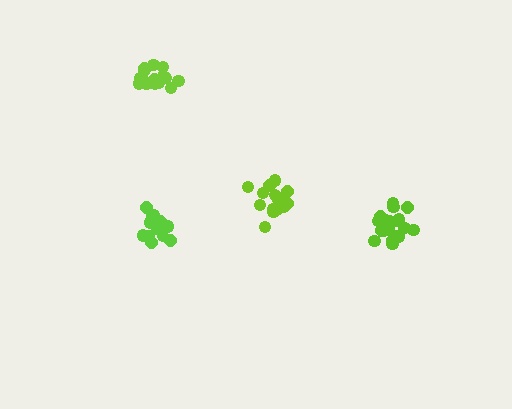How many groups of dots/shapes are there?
There are 4 groups.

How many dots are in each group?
Group 1: 21 dots, Group 2: 15 dots, Group 3: 17 dots, Group 4: 20 dots (73 total).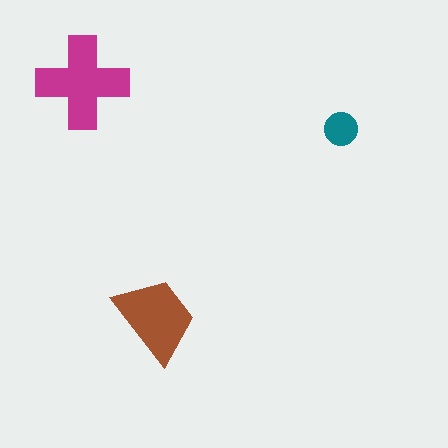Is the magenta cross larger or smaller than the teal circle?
Larger.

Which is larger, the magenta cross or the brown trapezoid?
The magenta cross.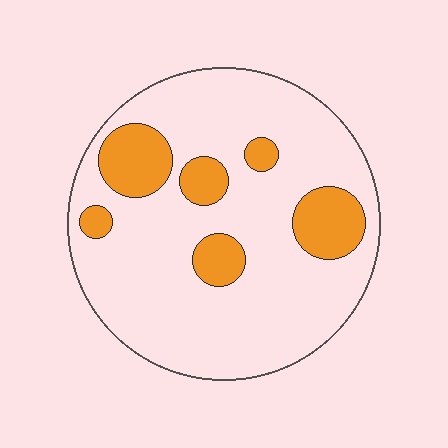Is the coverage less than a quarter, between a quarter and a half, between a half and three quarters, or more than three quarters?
Less than a quarter.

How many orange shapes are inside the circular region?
6.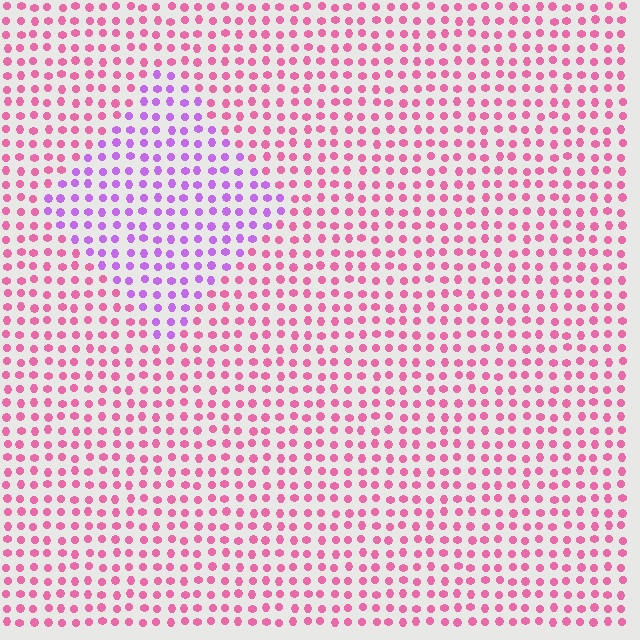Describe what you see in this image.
The image is filled with small pink elements in a uniform arrangement. A diamond-shaped region is visible where the elements are tinted to a slightly different hue, forming a subtle color boundary.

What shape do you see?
I see a diamond.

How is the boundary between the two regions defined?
The boundary is defined purely by a slight shift in hue (about 48 degrees). Spacing, size, and orientation are identical on both sides.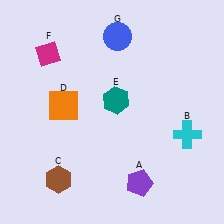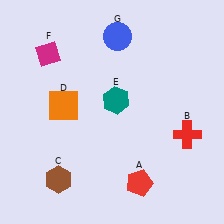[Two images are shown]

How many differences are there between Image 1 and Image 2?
There are 2 differences between the two images.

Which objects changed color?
A changed from purple to red. B changed from cyan to red.